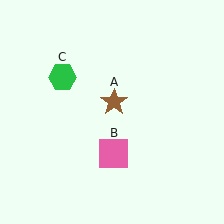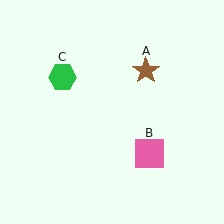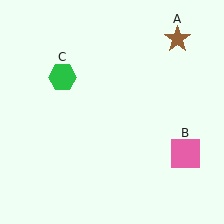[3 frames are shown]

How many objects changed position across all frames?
2 objects changed position: brown star (object A), pink square (object B).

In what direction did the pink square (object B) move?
The pink square (object B) moved right.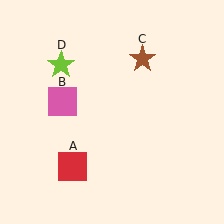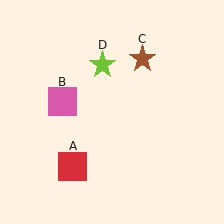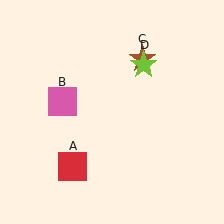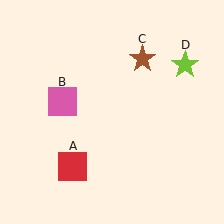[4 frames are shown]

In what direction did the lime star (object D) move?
The lime star (object D) moved right.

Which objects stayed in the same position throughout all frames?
Red square (object A) and pink square (object B) and brown star (object C) remained stationary.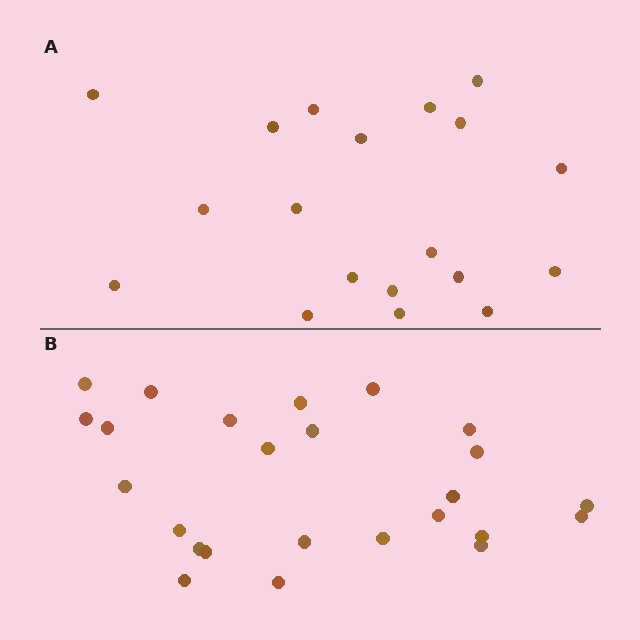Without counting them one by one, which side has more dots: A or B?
Region B (the bottom region) has more dots.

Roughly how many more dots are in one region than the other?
Region B has about 6 more dots than region A.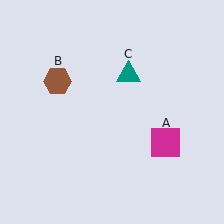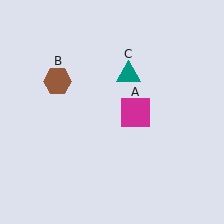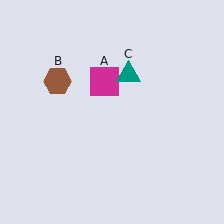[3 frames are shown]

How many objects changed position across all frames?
1 object changed position: magenta square (object A).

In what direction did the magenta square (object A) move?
The magenta square (object A) moved up and to the left.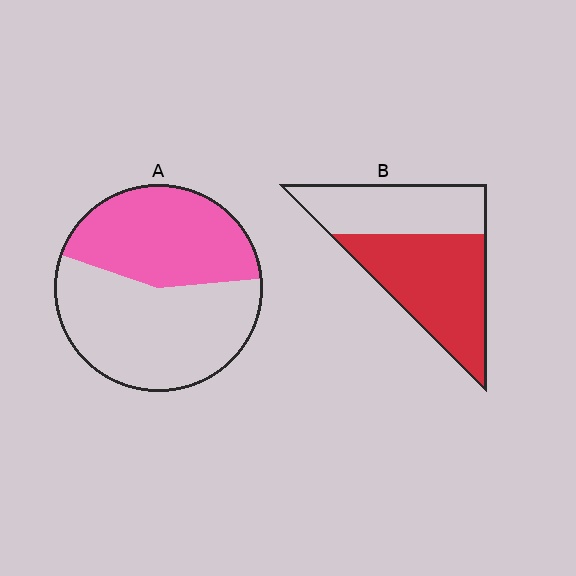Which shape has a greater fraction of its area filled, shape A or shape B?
Shape B.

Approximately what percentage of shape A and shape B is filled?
A is approximately 45% and B is approximately 60%.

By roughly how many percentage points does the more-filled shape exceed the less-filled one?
By roughly 15 percentage points (B over A).